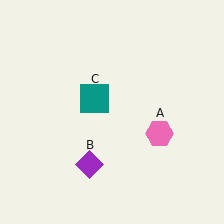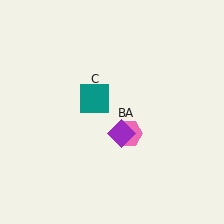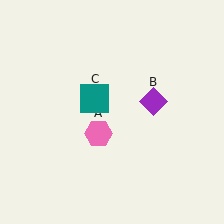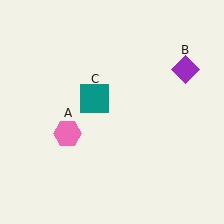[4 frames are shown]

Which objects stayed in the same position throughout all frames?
Teal square (object C) remained stationary.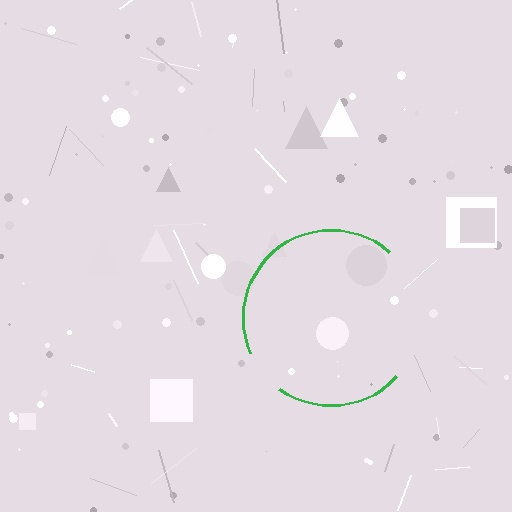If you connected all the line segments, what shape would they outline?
They would outline a circle.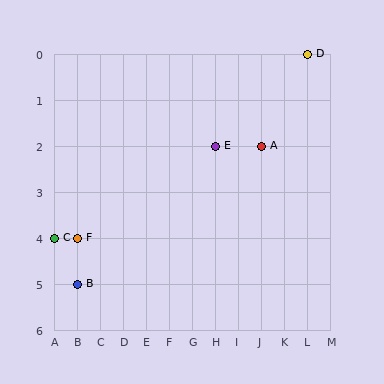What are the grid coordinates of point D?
Point D is at grid coordinates (L, 0).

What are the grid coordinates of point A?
Point A is at grid coordinates (J, 2).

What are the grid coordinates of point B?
Point B is at grid coordinates (B, 5).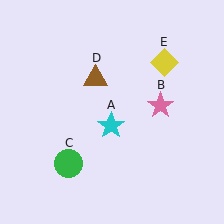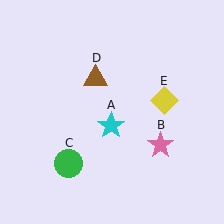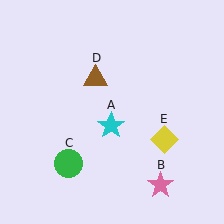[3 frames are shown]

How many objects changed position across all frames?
2 objects changed position: pink star (object B), yellow diamond (object E).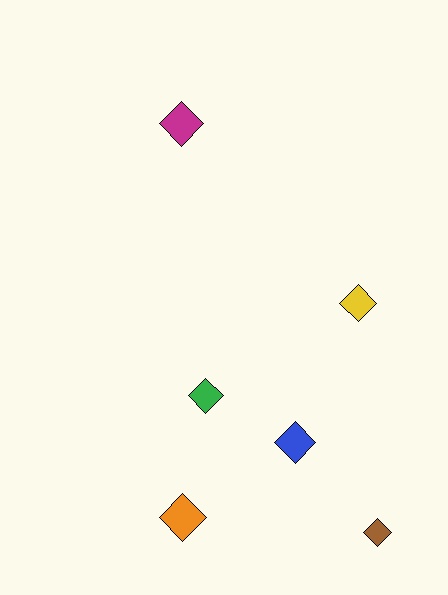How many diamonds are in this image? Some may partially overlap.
There are 6 diamonds.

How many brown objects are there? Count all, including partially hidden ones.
There is 1 brown object.